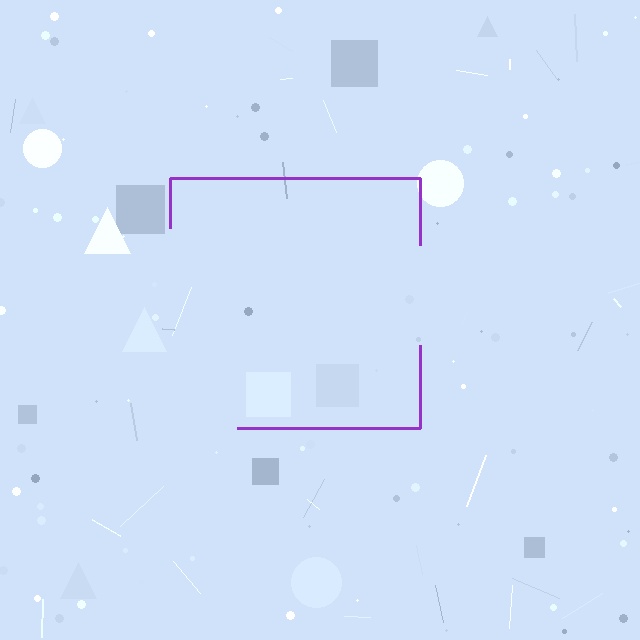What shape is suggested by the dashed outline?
The dashed outline suggests a square.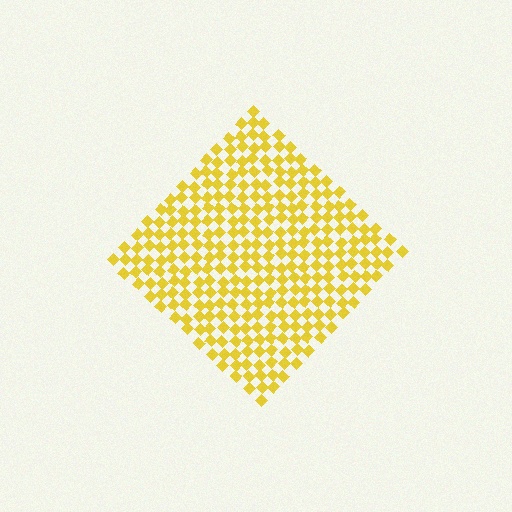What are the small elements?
The small elements are diamonds.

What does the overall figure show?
The overall figure shows a diamond.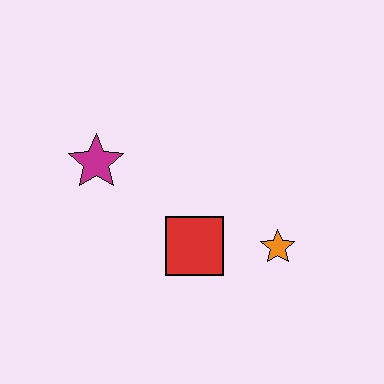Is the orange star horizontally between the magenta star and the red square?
No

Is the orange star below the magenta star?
Yes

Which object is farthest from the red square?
The magenta star is farthest from the red square.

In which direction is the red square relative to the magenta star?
The red square is to the right of the magenta star.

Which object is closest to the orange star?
The red square is closest to the orange star.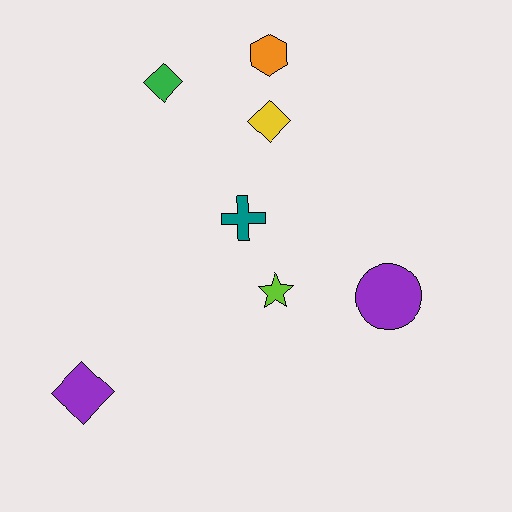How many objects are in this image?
There are 7 objects.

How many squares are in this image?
There are no squares.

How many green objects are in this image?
There is 1 green object.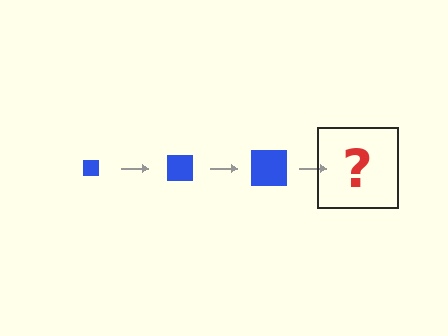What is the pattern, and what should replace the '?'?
The pattern is that the square gets progressively larger each step. The '?' should be a blue square, larger than the previous one.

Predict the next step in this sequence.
The next step is a blue square, larger than the previous one.